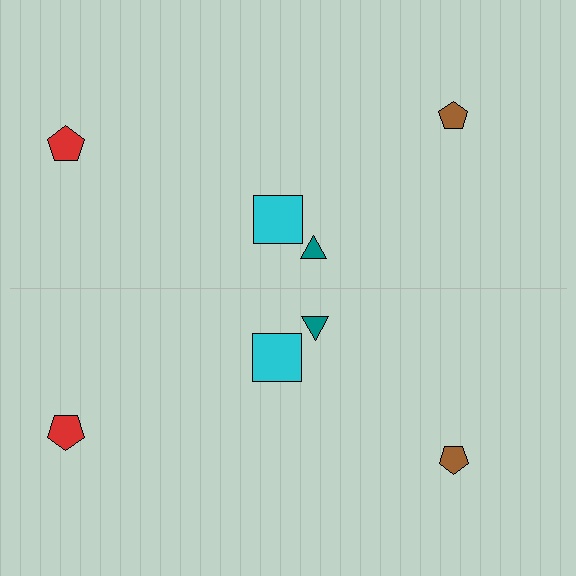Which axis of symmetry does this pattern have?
The pattern has a horizontal axis of symmetry running through the center of the image.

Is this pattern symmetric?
Yes, this pattern has bilateral (reflection) symmetry.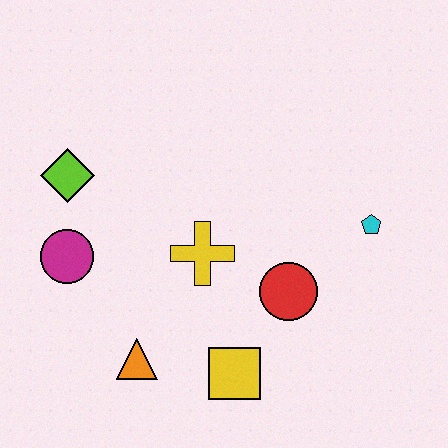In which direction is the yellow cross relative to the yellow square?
The yellow cross is above the yellow square.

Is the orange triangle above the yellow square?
Yes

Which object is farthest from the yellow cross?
The cyan pentagon is farthest from the yellow cross.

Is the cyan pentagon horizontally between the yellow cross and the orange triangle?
No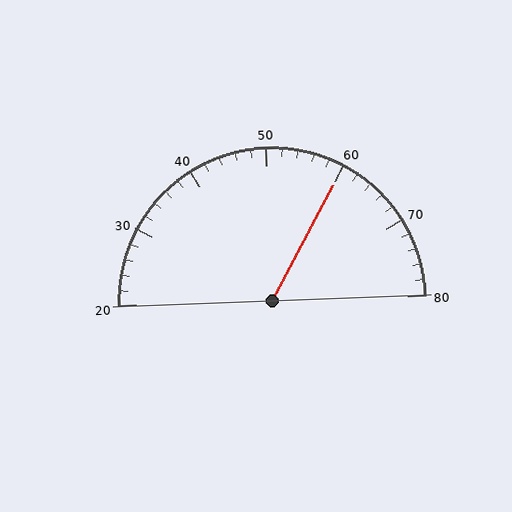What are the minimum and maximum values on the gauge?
The gauge ranges from 20 to 80.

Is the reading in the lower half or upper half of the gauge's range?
The reading is in the upper half of the range (20 to 80).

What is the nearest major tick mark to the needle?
The nearest major tick mark is 60.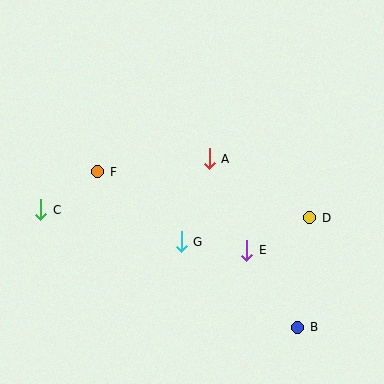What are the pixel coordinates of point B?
Point B is at (298, 327).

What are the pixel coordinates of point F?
Point F is at (98, 172).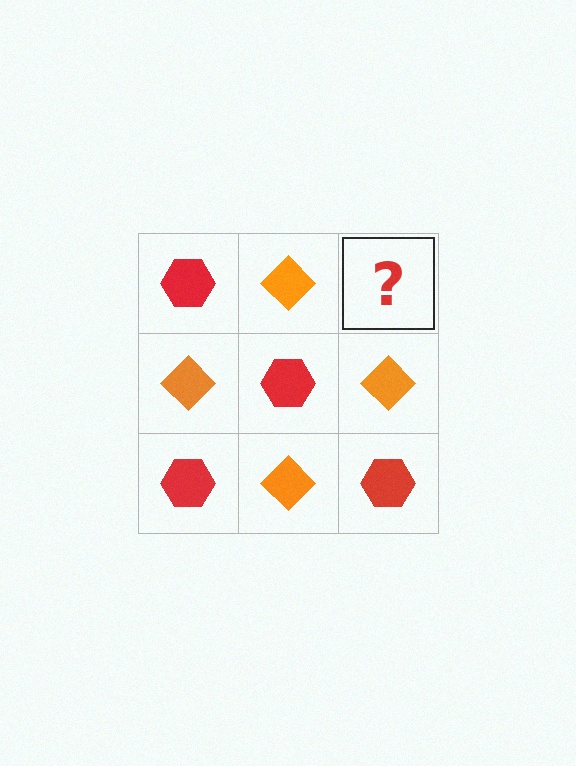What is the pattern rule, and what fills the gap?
The rule is that it alternates red hexagon and orange diamond in a checkerboard pattern. The gap should be filled with a red hexagon.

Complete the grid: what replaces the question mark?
The question mark should be replaced with a red hexagon.